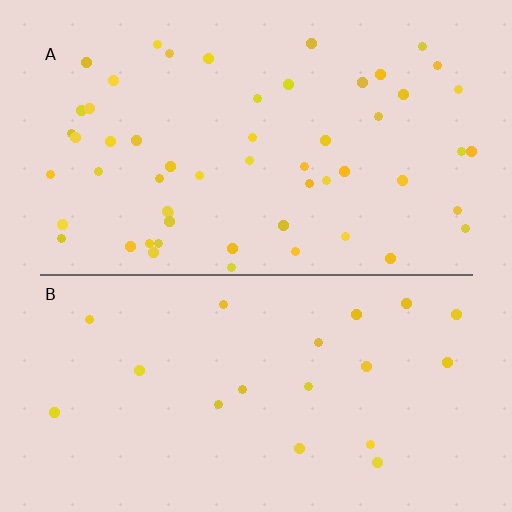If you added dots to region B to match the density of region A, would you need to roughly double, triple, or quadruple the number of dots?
Approximately triple.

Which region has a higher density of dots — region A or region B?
A (the top).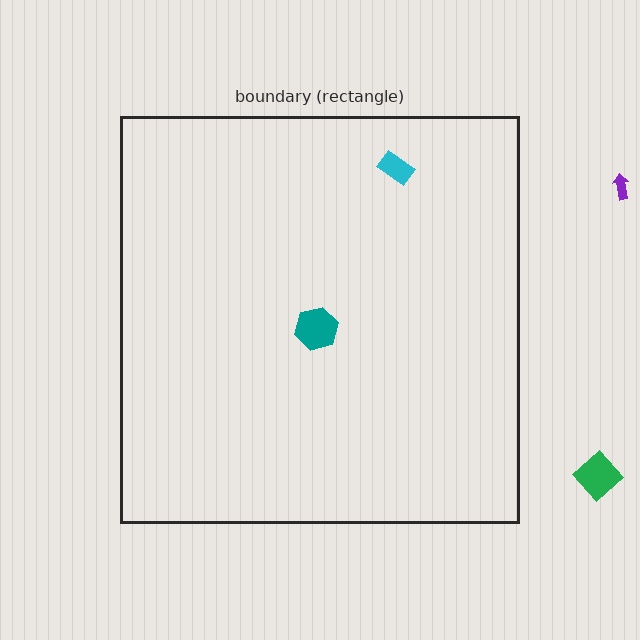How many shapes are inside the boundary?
2 inside, 2 outside.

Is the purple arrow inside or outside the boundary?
Outside.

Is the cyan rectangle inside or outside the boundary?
Inside.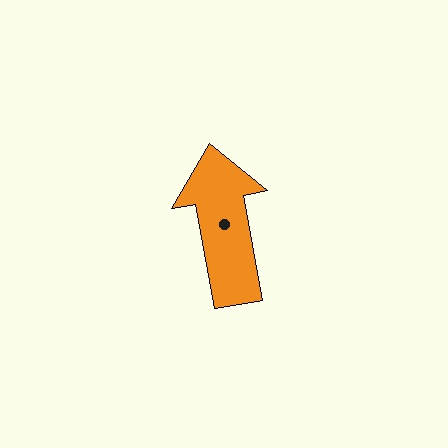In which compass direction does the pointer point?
North.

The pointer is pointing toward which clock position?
Roughly 12 o'clock.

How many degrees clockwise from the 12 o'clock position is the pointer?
Approximately 350 degrees.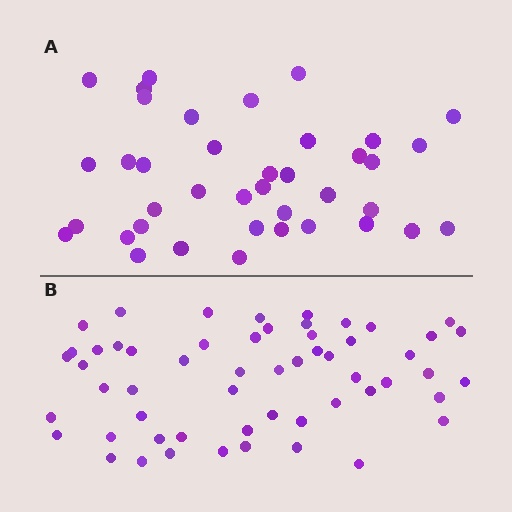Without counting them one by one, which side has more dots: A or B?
Region B (the bottom region) has more dots.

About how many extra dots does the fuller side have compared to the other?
Region B has approximately 15 more dots than region A.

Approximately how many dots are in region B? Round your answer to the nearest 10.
About 60 dots. (The exact count is 56, which rounds to 60.)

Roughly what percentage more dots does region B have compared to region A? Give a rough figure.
About 45% more.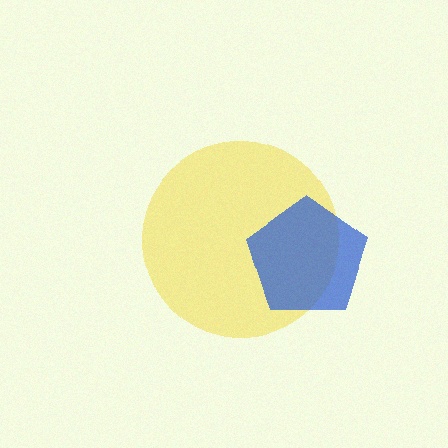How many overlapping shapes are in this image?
There are 2 overlapping shapes in the image.